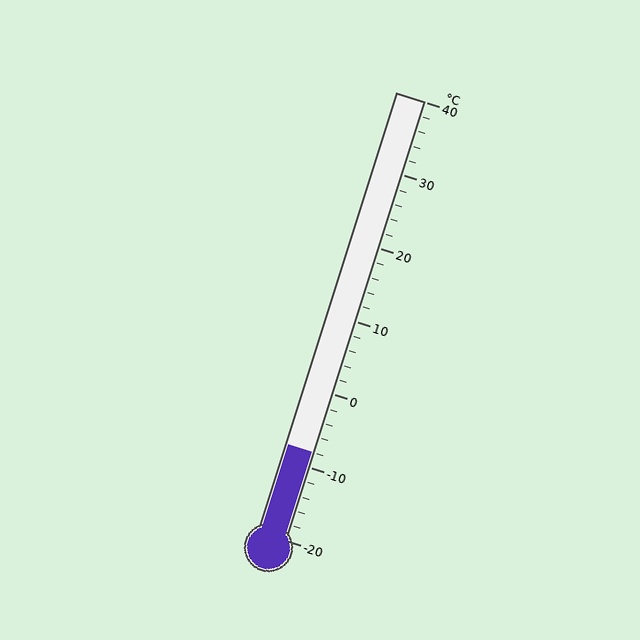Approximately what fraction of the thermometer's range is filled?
The thermometer is filled to approximately 20% of its range.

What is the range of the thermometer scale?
The thermometer scale ranges from -20°C to 40°C.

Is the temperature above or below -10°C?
The temperature is above -10°C.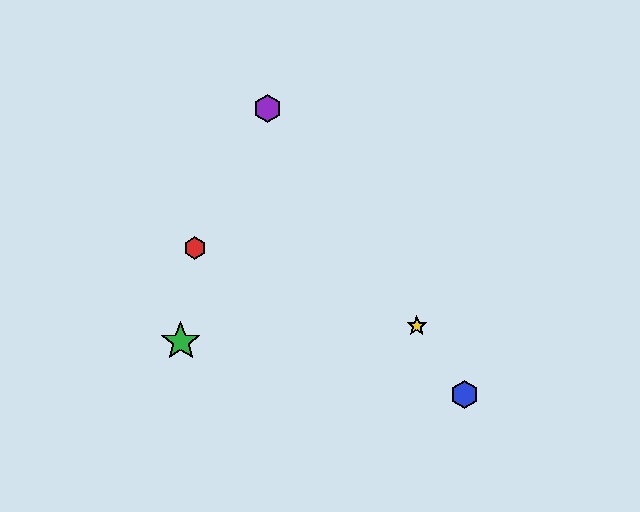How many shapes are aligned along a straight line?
3 shapes (the blue hexagon, the yellow star, the purple hexagon) are aligned along a straight line.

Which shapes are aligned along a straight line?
The blue hexagon, the yellow star, the purple hexagon are aligned along a straight line.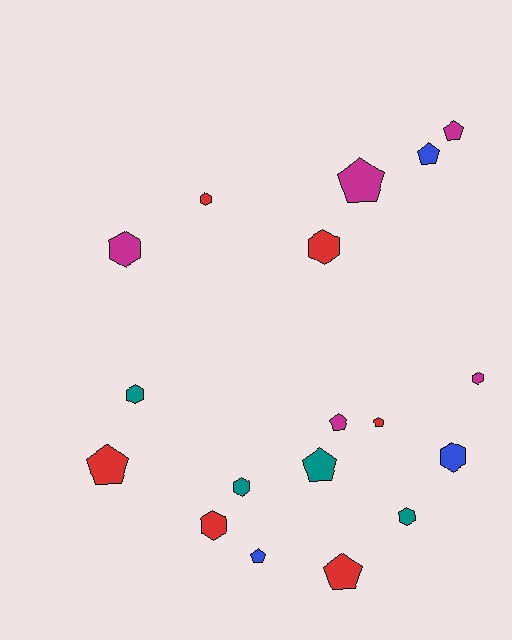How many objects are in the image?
There are 18 objects.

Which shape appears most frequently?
Hexagon, with 9 objects.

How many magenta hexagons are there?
There are 2 magenta hexagons.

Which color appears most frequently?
Red, with 6 objects.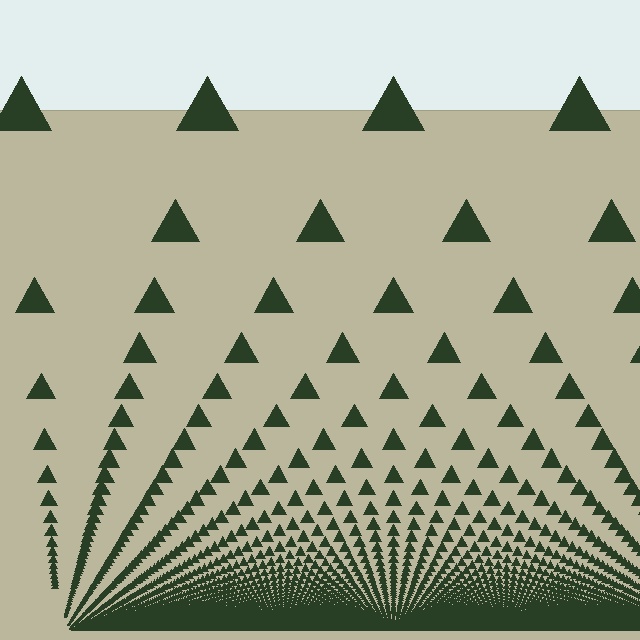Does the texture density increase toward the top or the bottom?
Density increases toward the bottom.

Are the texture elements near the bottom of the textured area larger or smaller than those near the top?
Smaller. The gradient is inverted — elements near the bottom are smaller and denser.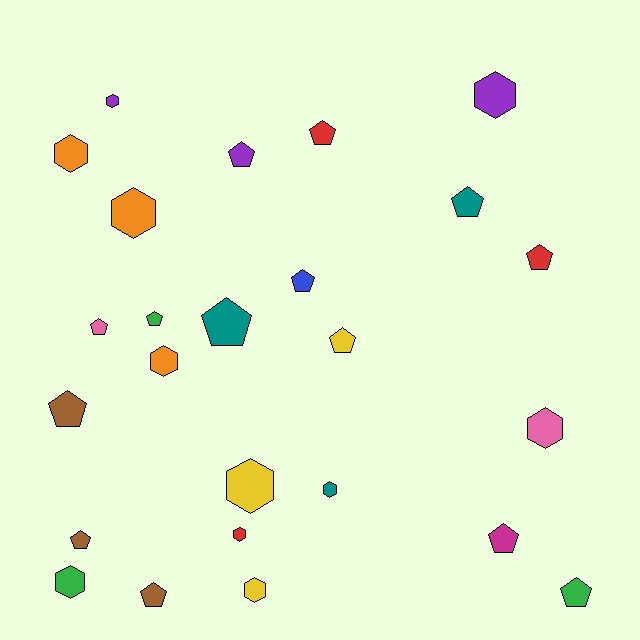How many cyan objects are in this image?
There are no cyan objects.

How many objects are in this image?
There are 25 objects.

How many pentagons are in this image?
There are 14 pentagons.